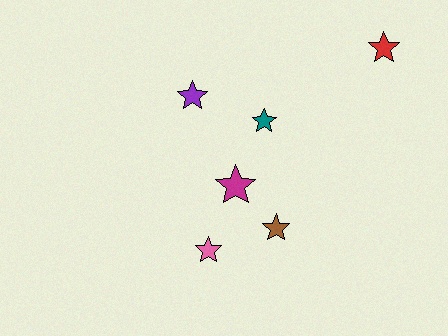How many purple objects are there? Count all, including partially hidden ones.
There is 1 purple object.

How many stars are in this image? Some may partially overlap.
There are 6 stars.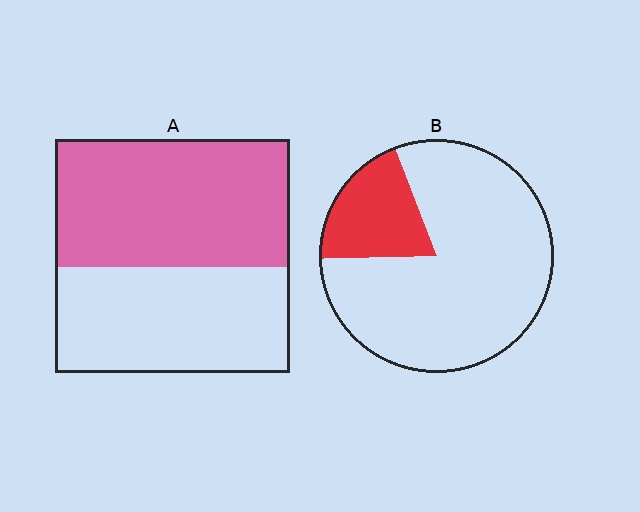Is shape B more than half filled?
No.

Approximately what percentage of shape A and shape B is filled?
A is approximately 55% and B is approximately 20%.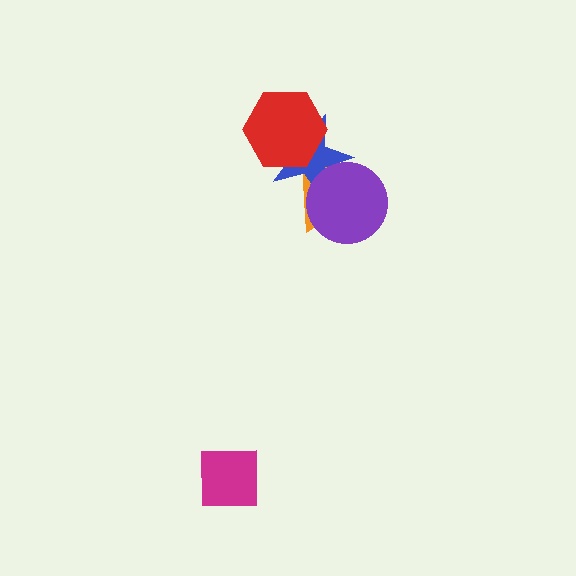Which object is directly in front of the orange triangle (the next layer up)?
The blue star is directly in front of the orange triangle.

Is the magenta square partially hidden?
No, no other shape covers it.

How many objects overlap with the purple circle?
2 objects overlap with the purple circle.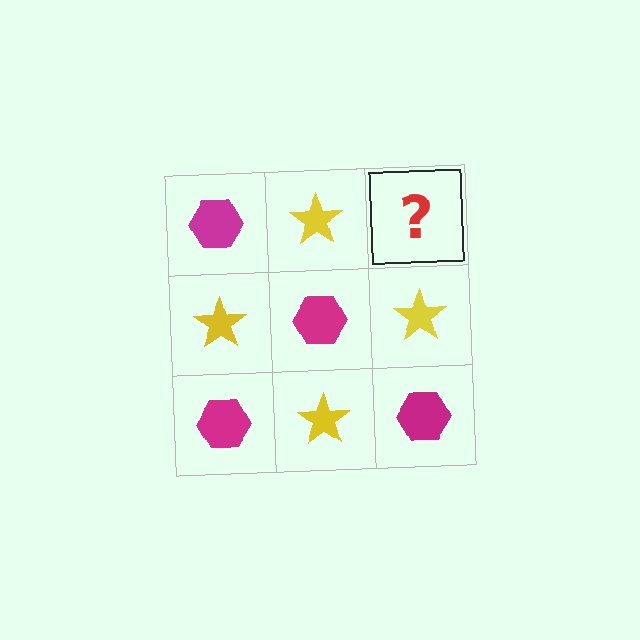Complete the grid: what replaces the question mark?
The question mark should be replaced with a magenta hexagon.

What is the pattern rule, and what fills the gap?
The rule is that it alternates magenta hexagon and yellow star in a checkerboard pattern. The gap should be filled with a magenta hexagon.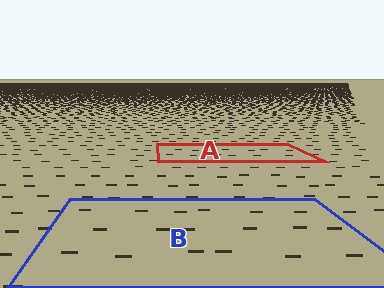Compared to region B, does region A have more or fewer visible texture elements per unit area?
Region A has more texture elements per unit area — they are packed more densely because it is farther away.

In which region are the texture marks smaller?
The texture marks are smaller in region A, because it is farther away.